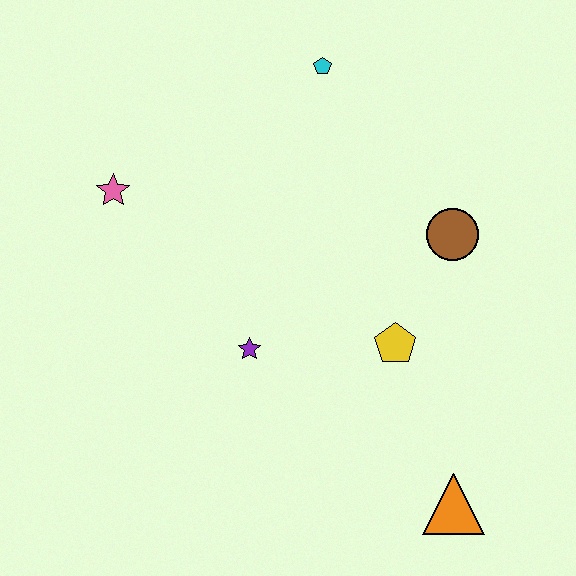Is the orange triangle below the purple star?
Yes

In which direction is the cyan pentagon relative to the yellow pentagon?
The cyan pentagon is above the yellow pentagon.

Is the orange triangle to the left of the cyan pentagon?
No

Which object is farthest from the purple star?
The cyan pentagon is farthest from the purple star.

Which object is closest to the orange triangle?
The yellow pentagon is closest to the orange triangle.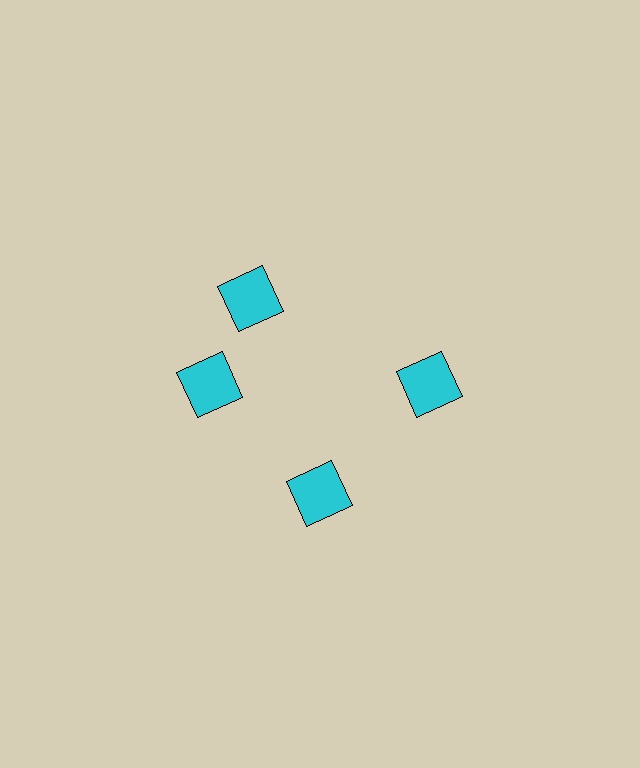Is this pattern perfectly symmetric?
No. The 4 cyan squares are arranged in a ring, but one element near the 12 o'clock position is rotated out of alignment along the ring, breaking the 4-fold rotational symmetry.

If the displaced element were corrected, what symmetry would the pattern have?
It would have 4-fold rotational symmetry — the pattern would map onto itself every 90 degrees.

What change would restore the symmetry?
The symmetry would be restored by rotating it back into even spacing with its neighbors so that all 4 squares sit at equal angles and equal distance from the center.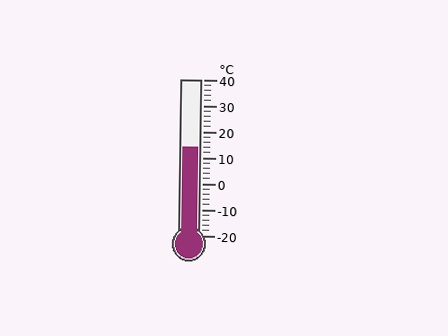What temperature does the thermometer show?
The thermometer shows approximately 14°C.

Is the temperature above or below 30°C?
The temperature is below 30°C.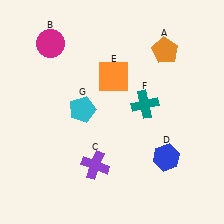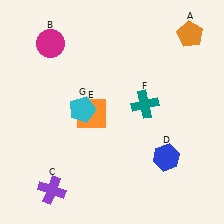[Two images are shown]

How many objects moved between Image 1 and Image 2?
3 objects moved between the two images.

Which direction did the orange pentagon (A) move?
The orange pentagon (A) moved right.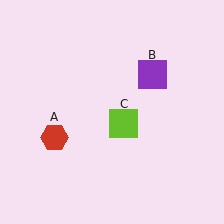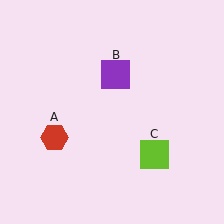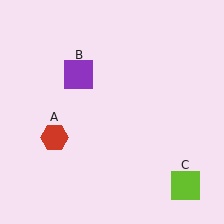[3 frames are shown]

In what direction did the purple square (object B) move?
The purple square (object B) moved left.